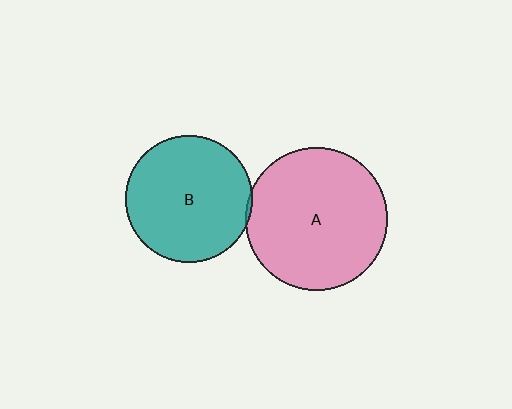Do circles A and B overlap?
Yes.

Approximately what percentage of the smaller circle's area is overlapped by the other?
Approximately 5%.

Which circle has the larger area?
Circle A (pink).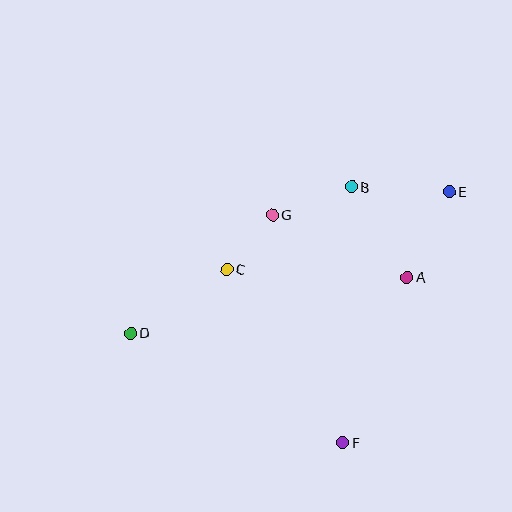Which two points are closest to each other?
Points C and G are closest to each other.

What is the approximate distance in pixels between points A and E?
The distance between A and E is approximately 96 pixels.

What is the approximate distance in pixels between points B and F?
The distance between B and F is approximately 256 pixels.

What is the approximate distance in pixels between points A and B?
The distance between A and B is approximately 106 pixels.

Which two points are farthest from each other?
Points D and E are farthest from each other.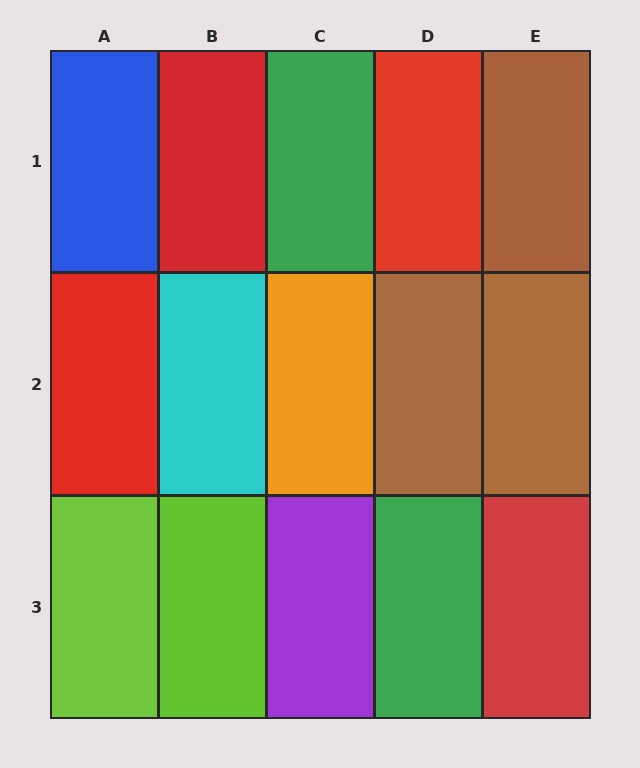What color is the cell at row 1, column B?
Red.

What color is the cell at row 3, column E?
Red.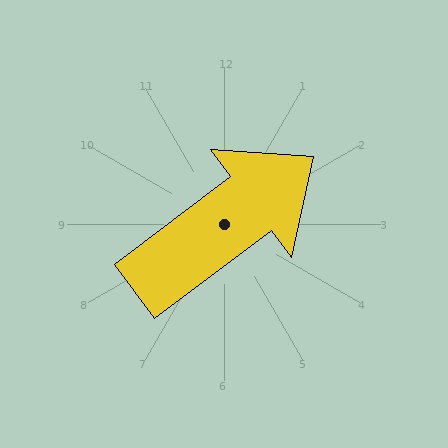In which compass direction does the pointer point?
Northeast.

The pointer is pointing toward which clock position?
Roughly 2 o'clock.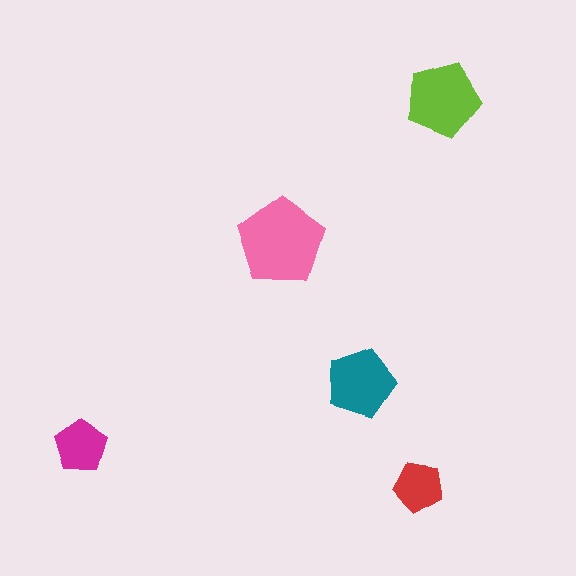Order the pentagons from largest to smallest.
the pink one, the lime one, the teal one, the magenta one, the red one.